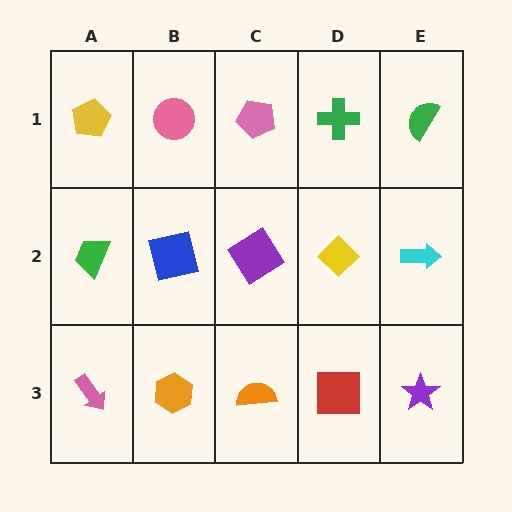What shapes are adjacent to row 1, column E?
A cyan arrow (row 2, column E), a green cross (row 1, column D).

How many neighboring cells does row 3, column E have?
2.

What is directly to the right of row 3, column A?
An orange hexagon.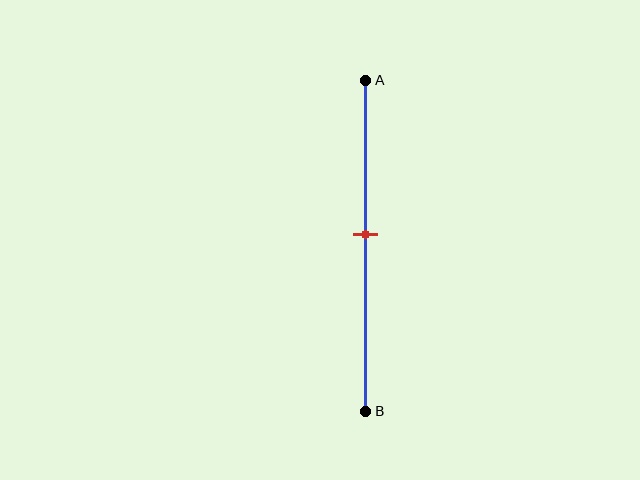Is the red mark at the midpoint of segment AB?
No, the mark is at about 45% from A, not at the 50% midpoint.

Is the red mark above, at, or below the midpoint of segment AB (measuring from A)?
The red mark is above the midpoint of segment AB.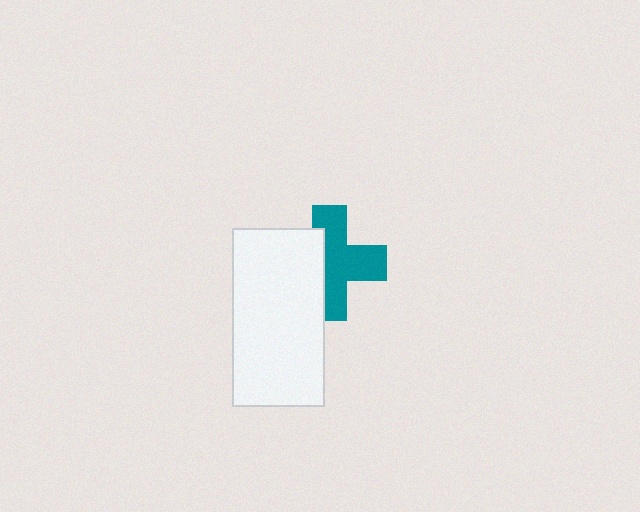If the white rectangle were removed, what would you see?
You would see the complete teal cross.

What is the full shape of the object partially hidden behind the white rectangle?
The partially hidden object is a teal cross.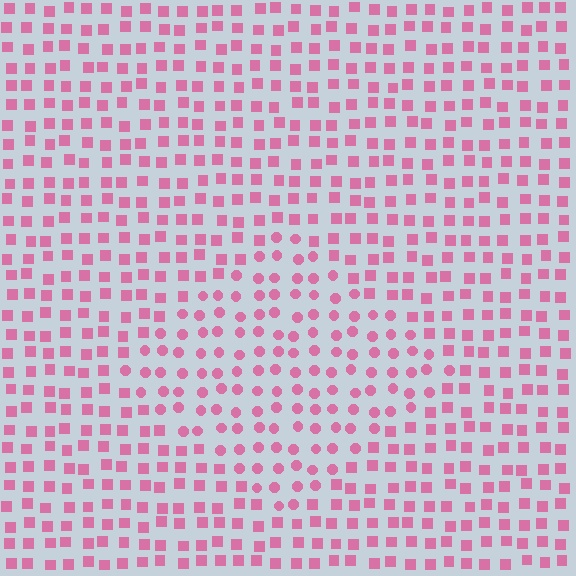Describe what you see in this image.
The image is filled with small pink elements arranged in a uniform grid. A diamond-shaped region contains circles, while the surrounding area contains squares. The boundary is defined purely by the change in element shape.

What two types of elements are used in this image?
The image uses circles inside the diamond region and squares outside it.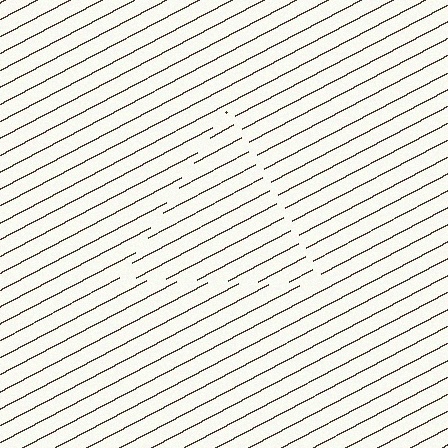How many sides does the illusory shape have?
3 sides — the line-ends trace a triangle.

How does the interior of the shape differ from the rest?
The interior of the shape contains the same grating, shifted by half a period — the contour is defined by the phase discontinuity where line-ends from the inner and outer gratings abut.